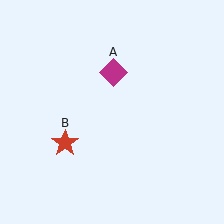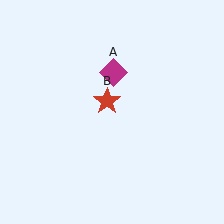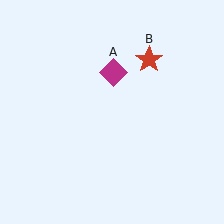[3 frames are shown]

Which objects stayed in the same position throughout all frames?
Magenta diamond (object A) remained stationary.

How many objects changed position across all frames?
1 object changed position: red star (object B).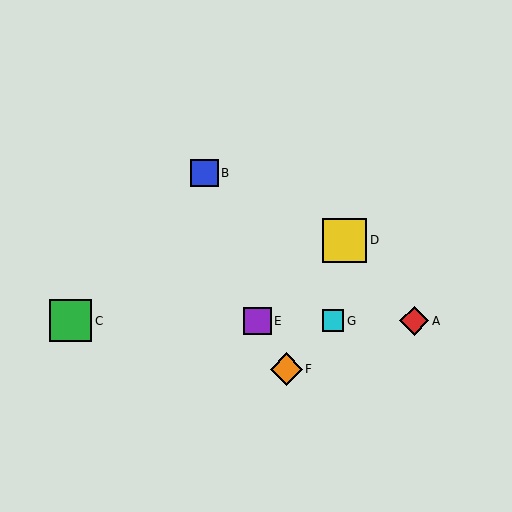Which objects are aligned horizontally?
Objects A, C, E, G are aligned horizontally.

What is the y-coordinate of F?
Object F is at y≈369.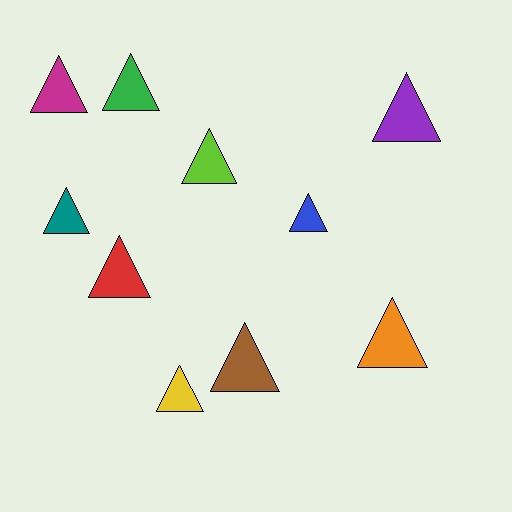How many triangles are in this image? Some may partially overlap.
There are 10 triangles.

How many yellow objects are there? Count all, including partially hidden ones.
There is 1 yellow object.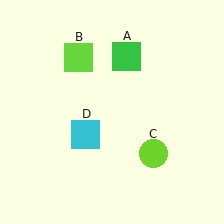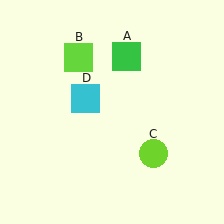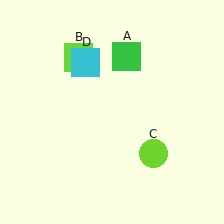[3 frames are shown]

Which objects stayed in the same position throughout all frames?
Green square (object A) and lime square (object B) and lime circle (object C) remained stationary.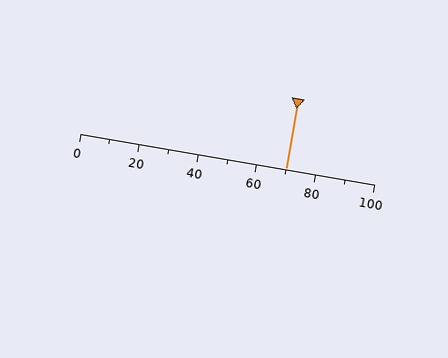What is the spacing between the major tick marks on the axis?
The major ticks are spaced 20 apart.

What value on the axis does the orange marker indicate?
The marker indicates approximately 70.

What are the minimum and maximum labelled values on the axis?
The axis runs from 0 to 100.